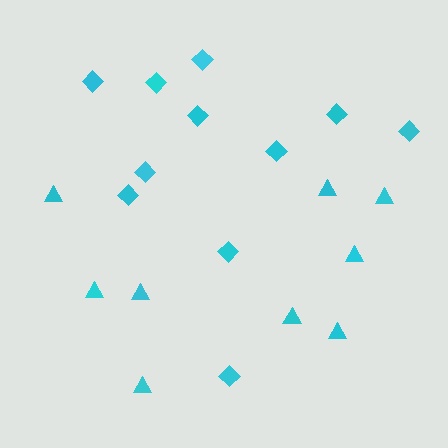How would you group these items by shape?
There are 2 groups: one group of diamonds (11) and one group of triangles (9).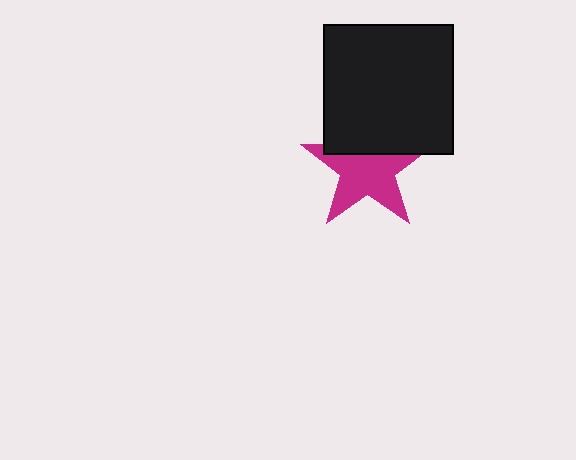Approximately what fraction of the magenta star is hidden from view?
Roughly 35% of the magenta star is hidden behind the black square.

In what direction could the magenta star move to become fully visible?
The magenta star could move down. That would shift it out from behind the black square entirely.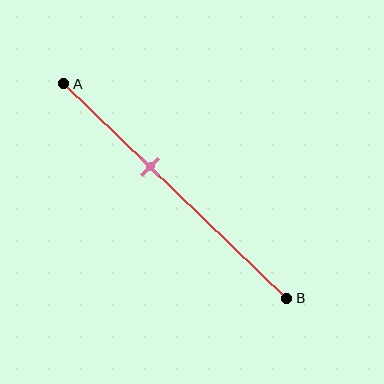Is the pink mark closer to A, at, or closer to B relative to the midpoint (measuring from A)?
The pink mark is closer to point A than the midpoint of segment AB.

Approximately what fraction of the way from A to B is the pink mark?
The pink mark is approximately 40% of the way from A to B.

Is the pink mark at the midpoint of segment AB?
No, the mark is at about 40% from A, not at the 50% midpoint.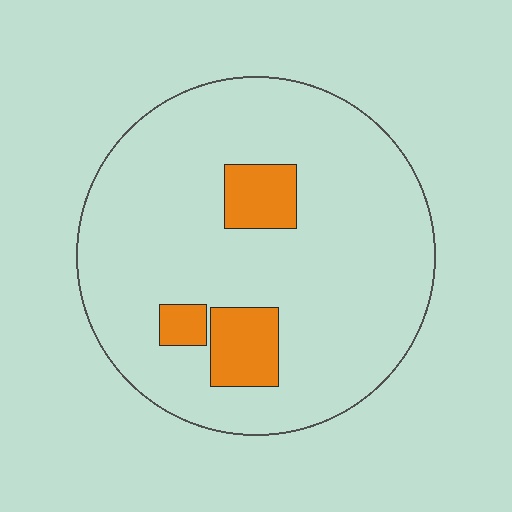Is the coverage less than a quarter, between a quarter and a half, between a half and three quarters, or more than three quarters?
Less than a quarter.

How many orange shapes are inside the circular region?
3.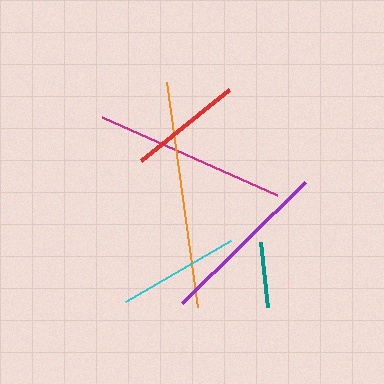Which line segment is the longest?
The orange line is the longest at approximately 227 pixels.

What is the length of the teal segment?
The teal segment is approximately 66 pixels long.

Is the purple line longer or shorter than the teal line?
The purple line is longer than the teal line.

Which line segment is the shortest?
The teal line is the shortest at approximately 66 pixels.